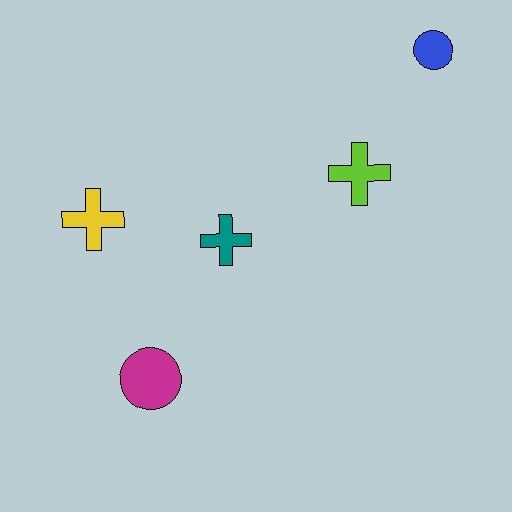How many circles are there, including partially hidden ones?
There are 2 circles.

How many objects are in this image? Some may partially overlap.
There are 5 objects.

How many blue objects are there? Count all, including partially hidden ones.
There is 1 blue object.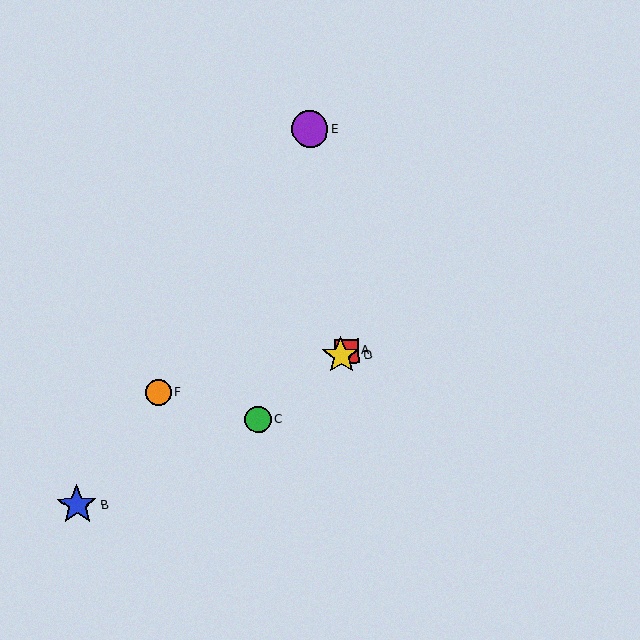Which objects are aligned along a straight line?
Objects A, C, D are aligned along a straight line.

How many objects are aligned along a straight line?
3 objects (A, C, D) are aligned along a straight line.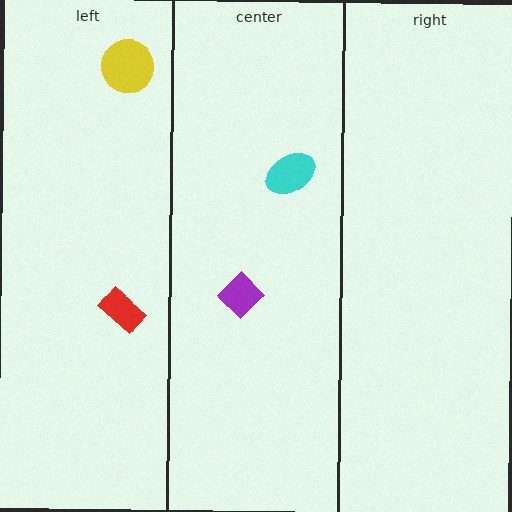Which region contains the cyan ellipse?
The center region.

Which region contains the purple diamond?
The center region.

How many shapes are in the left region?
2.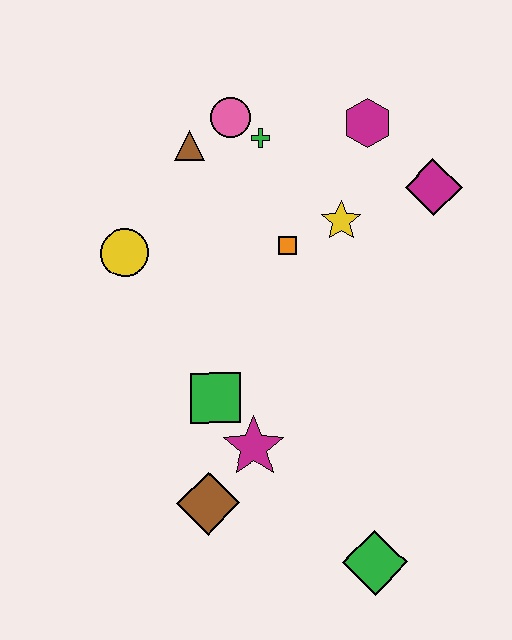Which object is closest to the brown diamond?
The magenta star is closest to the brown diamond.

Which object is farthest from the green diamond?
The pink circle is farthest from the green diamond.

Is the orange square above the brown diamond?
Yes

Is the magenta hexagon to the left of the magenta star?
No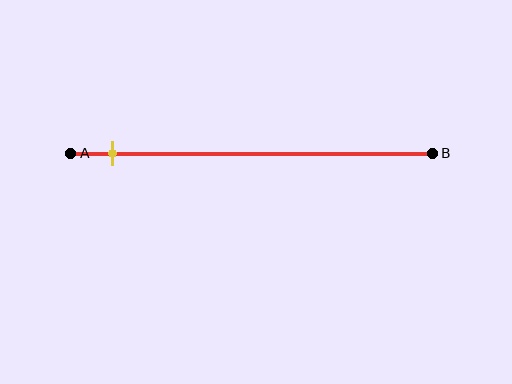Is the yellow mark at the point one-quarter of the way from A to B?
No, the mark is at about 10% from A, not at the 25% one-quarter point.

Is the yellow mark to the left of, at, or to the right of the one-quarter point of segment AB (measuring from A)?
The yellow mark is to the left of the one-quarter point of segment AB.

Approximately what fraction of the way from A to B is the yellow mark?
The yellow mark is approximately 10% of the way from A to B.